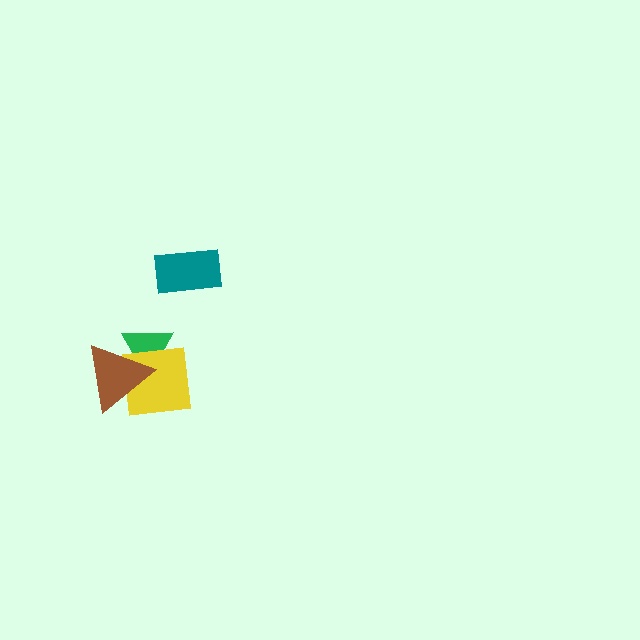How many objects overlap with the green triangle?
2 objects overlap with the green triangle.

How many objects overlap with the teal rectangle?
0 objects overlap with the teal rectangle.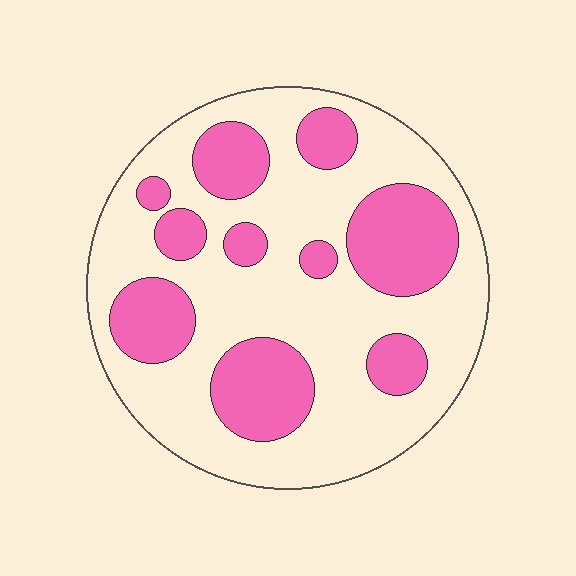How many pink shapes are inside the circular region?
10.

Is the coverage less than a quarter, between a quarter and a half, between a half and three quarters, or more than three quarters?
Between a quarter and a half.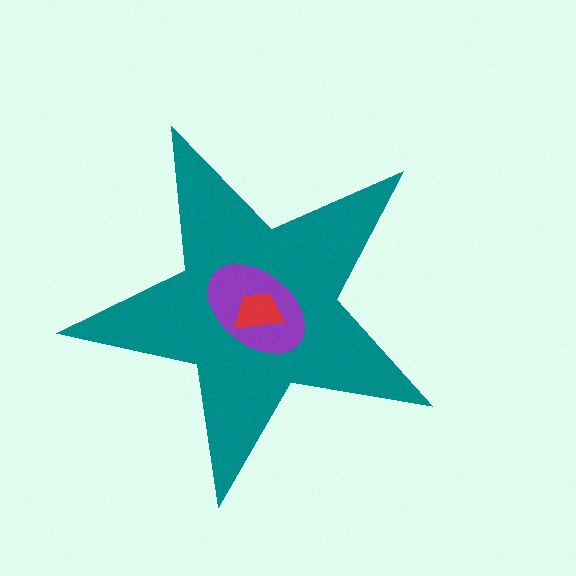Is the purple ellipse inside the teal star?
Yes.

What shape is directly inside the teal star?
The purple ellipse.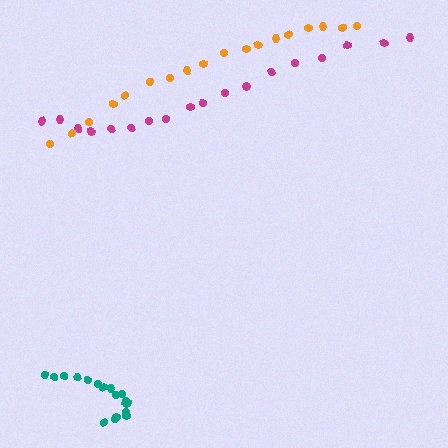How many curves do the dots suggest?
There are 3 distinct paths.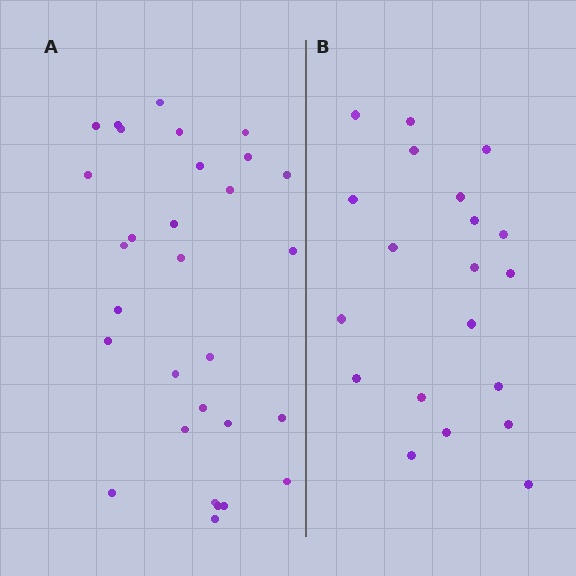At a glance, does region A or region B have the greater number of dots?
Region A (the left region) has more dots.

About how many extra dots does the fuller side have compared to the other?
Region A has roughly 10 or so more dots than region B.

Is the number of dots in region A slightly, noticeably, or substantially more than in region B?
Region A has substantially more. The ratio is roughly 1.5 to 1.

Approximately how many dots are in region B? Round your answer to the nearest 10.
About 20 dots.